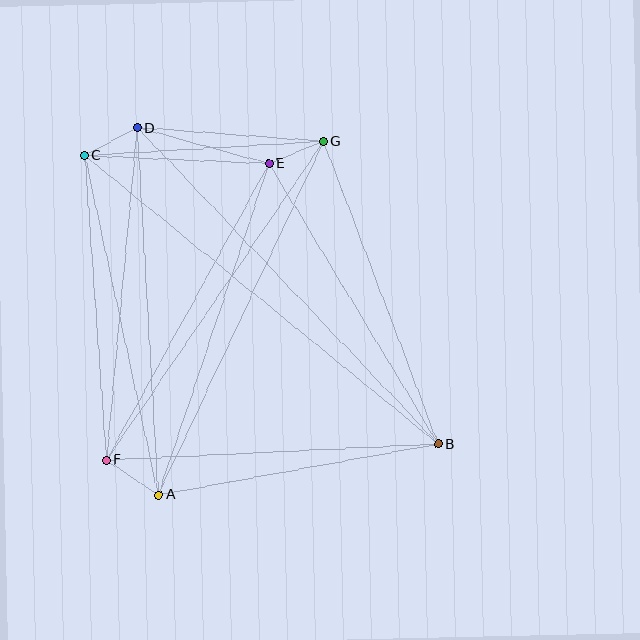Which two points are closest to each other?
Points E and G are closest to each other.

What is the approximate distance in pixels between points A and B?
The distance between A and B is approximately 284 pixels.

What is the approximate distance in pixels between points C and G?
The distance between C and G is approximately 239 pixels.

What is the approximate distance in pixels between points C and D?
The distance between C and D is approximately 59 pixels.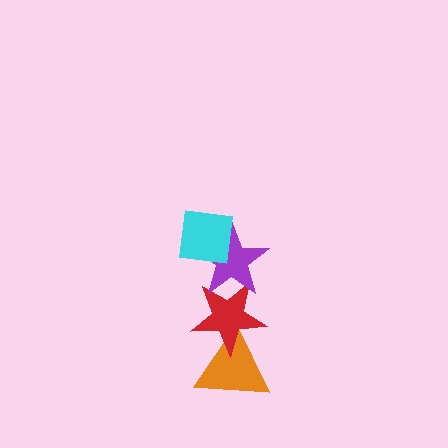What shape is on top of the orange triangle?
The red star is on top of the orange triangle.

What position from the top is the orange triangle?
The orange triangle is 4th from the top.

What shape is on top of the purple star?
The cyan square is on top of the purple star.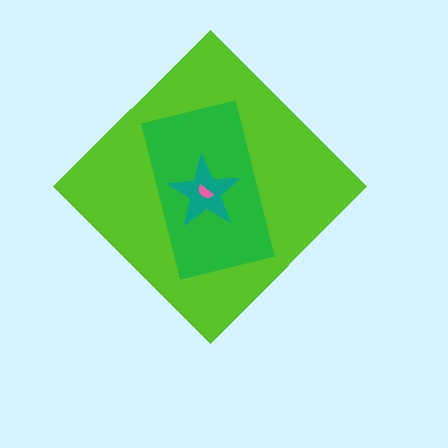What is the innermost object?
The pink semicircle.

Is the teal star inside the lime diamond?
Yes.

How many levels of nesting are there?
4.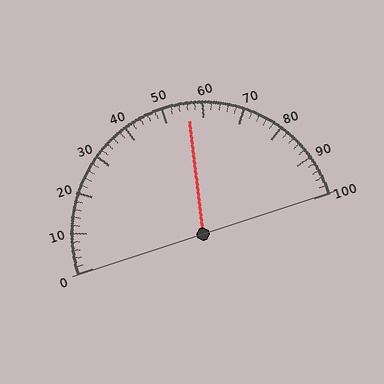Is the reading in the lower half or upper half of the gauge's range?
The reading is in the upper half of the range (0 to 100).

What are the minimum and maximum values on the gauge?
The gauge ranges from 0 to 100.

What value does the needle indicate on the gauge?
The needle indicates approximately 56.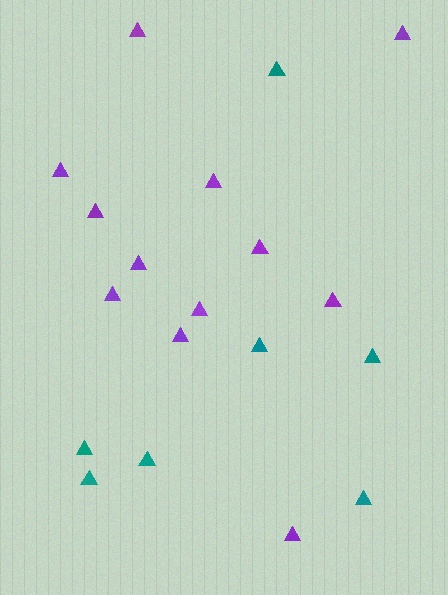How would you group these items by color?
There are 2 groups: one group of teal triangles (7) and one group of purple triangles (12).